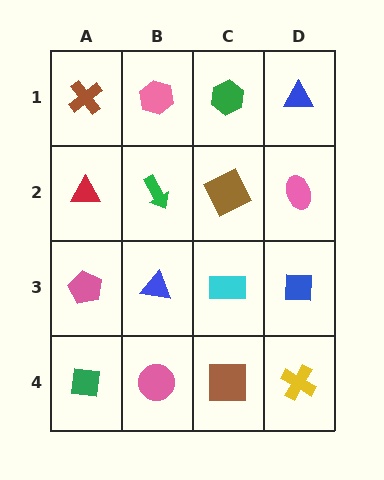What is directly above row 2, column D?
A blue triangle.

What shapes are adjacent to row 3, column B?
A green arrow (row 2, column B), a pink circle (row 4, column B), a pink pentagon (row 3, column A), a cyan rectangle (row 3, column C).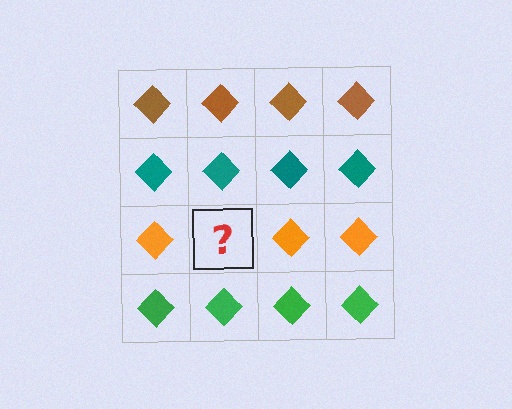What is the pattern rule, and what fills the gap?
The rule is that each row has a consistent color. The gap should be filled with an orange diamond.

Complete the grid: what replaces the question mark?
The question mark should be replaced with an orange diamond.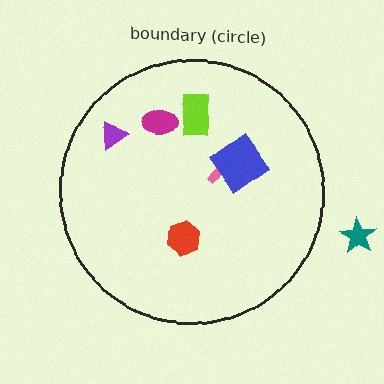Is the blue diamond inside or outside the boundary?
Inside.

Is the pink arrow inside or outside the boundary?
Inside.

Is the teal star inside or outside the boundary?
Outside.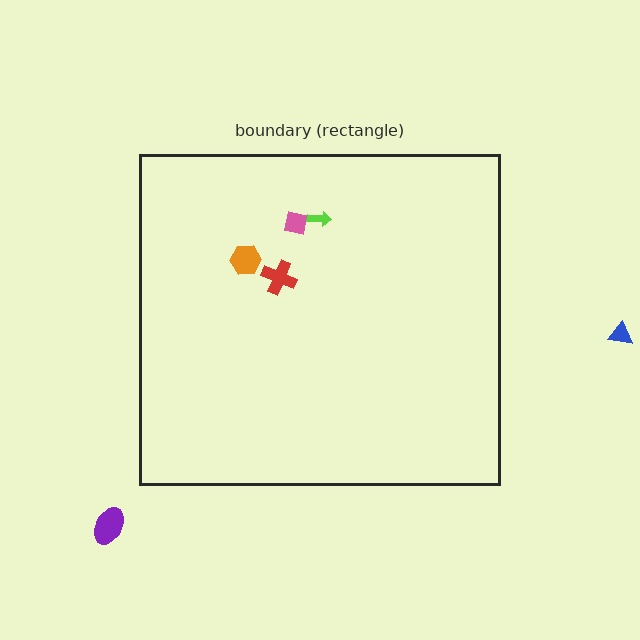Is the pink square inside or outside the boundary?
Inside.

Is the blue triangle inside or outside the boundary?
Outside.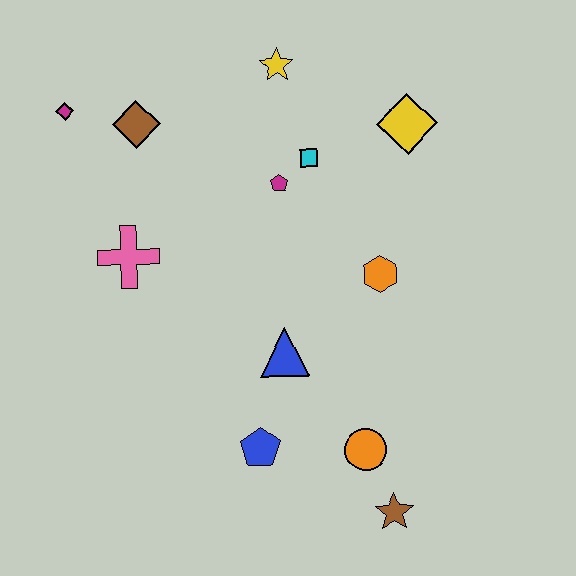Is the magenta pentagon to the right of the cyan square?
No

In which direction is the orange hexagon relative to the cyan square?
The orange hexagon is below the cyan square.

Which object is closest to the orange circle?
The brown star is closest to the orange circle.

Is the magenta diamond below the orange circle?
No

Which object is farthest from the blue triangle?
The magenta diamond is farthest from the blue triangle.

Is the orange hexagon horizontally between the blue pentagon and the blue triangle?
No